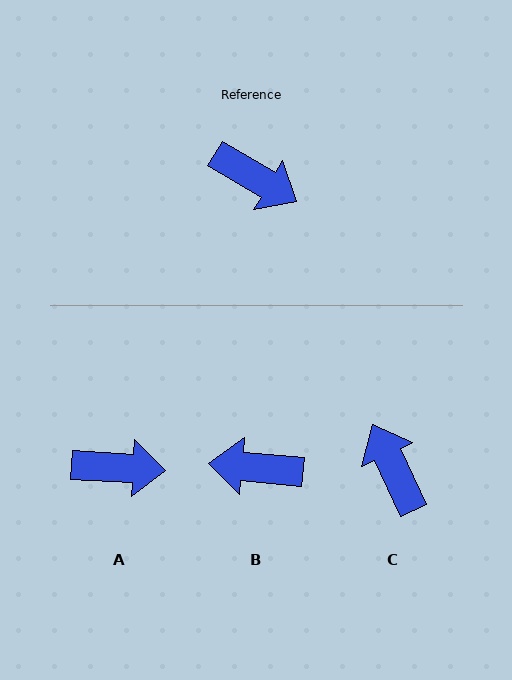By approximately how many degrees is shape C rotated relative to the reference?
Approximately 146 degrees counter-clockwise.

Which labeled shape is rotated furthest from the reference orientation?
B, about 155 degrees away.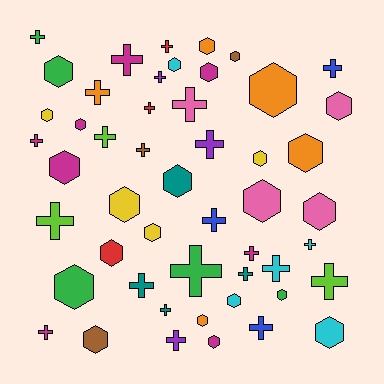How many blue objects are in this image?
There are 3 blue objects.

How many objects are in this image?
There are 50 objects.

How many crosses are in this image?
There are 25 crosses.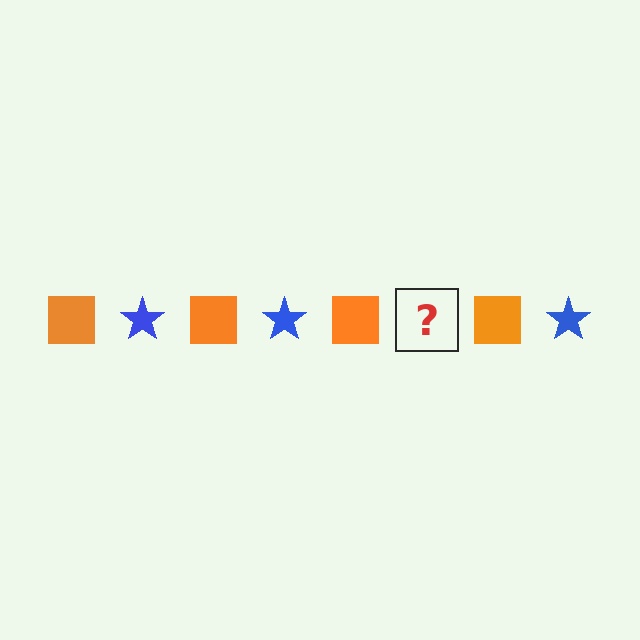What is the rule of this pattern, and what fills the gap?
The rule is that the pattern alternates between orange square and blue star. The gap should be filled with a blue star.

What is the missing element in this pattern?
The missing element is a blue star.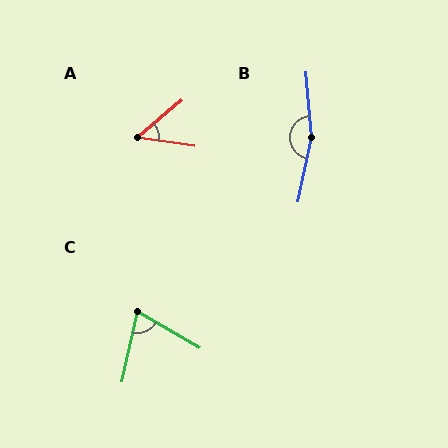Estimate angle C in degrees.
Approximately 72 degrees.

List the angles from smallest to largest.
A (49°), C (72°), B (163°).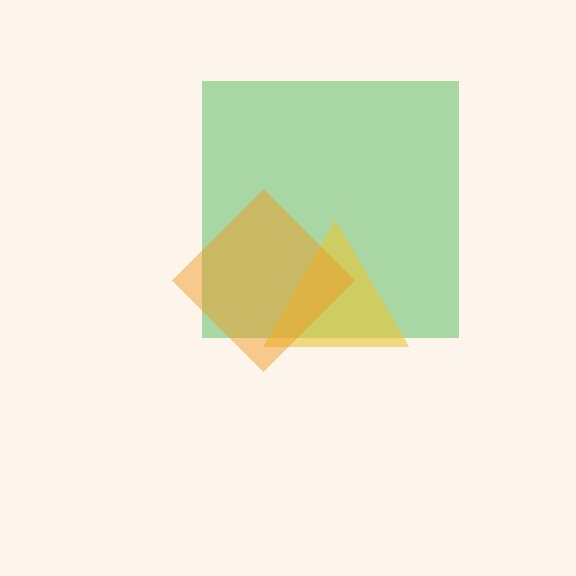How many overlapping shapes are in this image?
There are 3 overlapping shapes in the image.